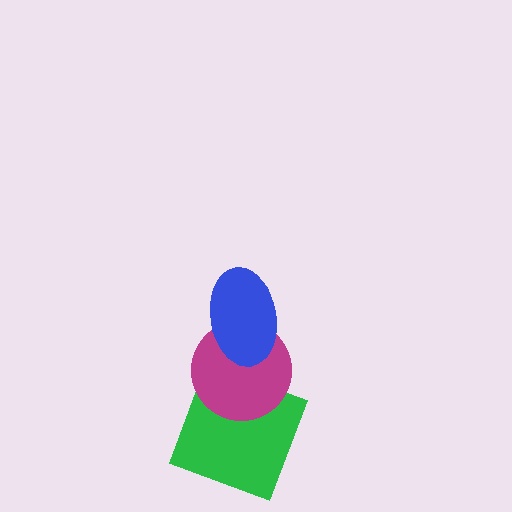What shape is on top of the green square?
The magenta circle is on top of the green square.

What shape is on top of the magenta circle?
The blue ellipse is on top of the magenta circle.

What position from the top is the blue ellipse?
The blue ellipse is 1st from the top.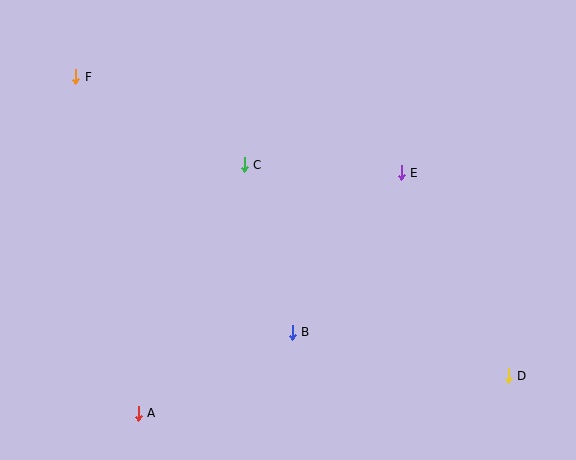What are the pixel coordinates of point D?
Point D is at (508, 376).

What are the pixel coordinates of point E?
Point E is at (401, 173).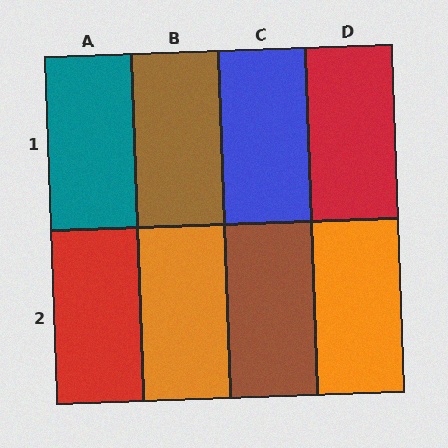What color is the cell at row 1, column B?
Brown.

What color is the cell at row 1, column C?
Blue.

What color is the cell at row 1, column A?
Teal.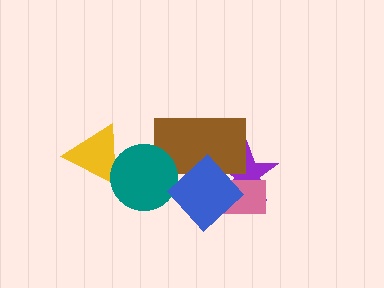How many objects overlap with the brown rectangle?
4 objects overlap with the brown rectangle.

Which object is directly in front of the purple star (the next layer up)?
The pink rectangle is directly in front of the purple star.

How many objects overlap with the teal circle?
3 objects overlap with the teal circle.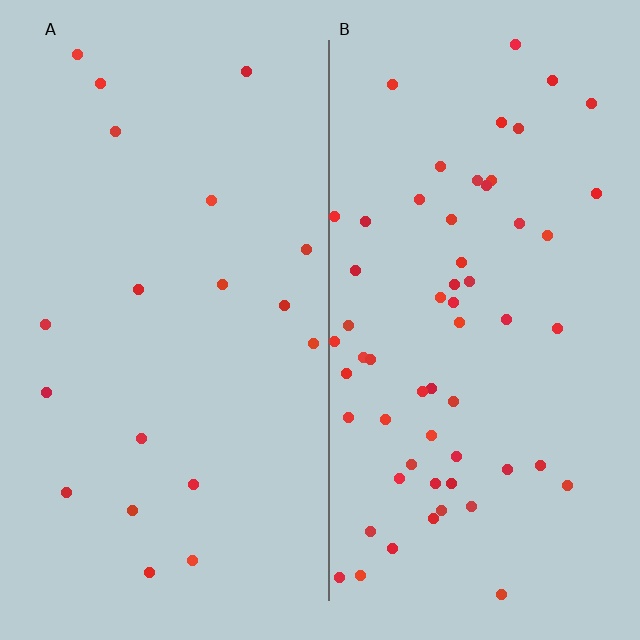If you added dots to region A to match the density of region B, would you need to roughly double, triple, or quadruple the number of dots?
Approximately triple.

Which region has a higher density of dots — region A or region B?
B (the right).